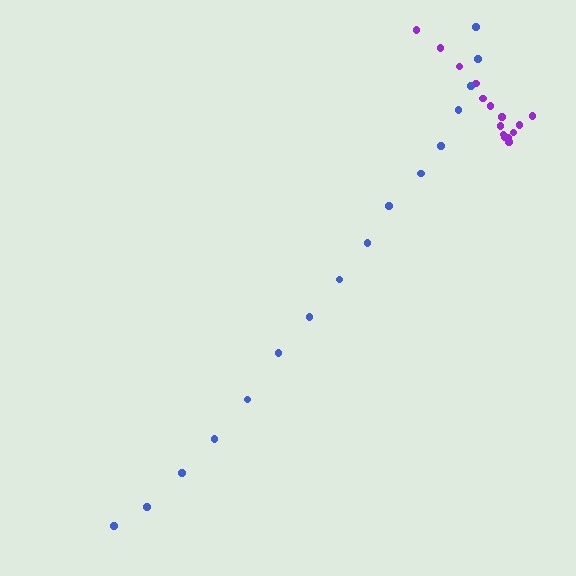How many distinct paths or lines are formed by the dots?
There are 2 distinct paths.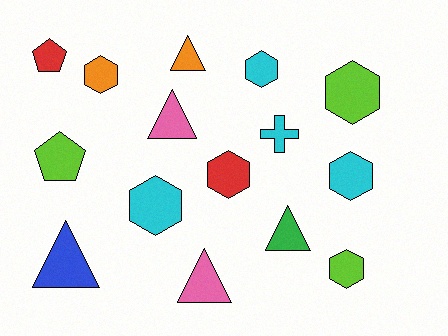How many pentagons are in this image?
There are 2 pentagons.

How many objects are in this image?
There are 15 objects.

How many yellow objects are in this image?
There are no yellow objects.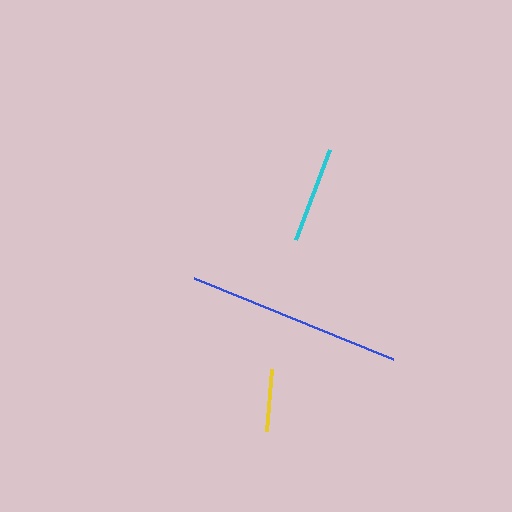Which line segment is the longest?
The blue line is the longest at approximately 214 pixels.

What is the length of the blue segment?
The blue segment is approximately 214 pixels long.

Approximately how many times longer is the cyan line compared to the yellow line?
The cyan line is approximately 1.6 times the length of the yellow line.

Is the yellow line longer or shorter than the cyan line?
The cyan line is longer than the yellow line.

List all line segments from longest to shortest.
From longest to shortest: blue, cyan, yellow.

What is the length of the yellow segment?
The yellow segment is approximately 62 pixels long.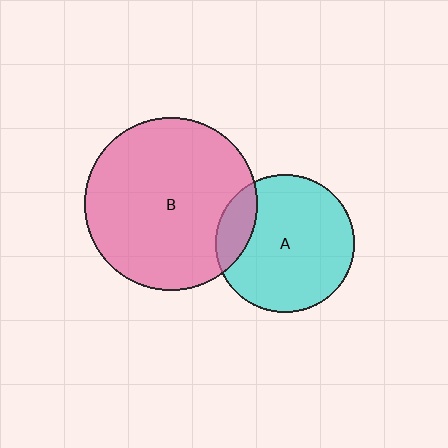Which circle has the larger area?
Circle B (pink).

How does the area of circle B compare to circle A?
Approximately 1.6 times.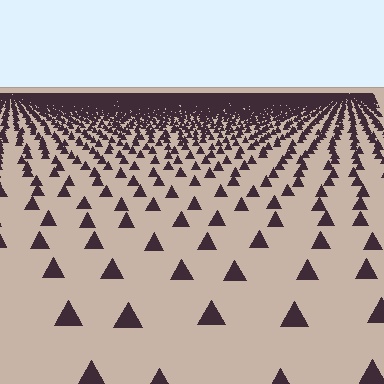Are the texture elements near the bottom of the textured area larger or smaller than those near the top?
Larger. Near the bottom, elements are closer to the viewer and appear at a bigger on-screen size.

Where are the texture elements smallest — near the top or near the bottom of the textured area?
Near the top.